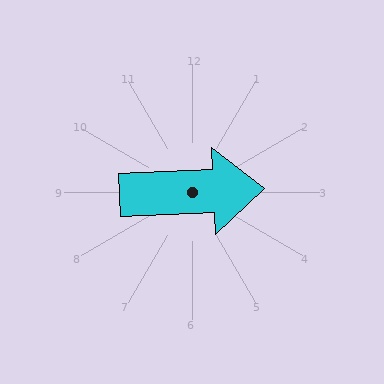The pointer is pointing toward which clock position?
Roughly 3 o'clock.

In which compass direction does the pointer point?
East.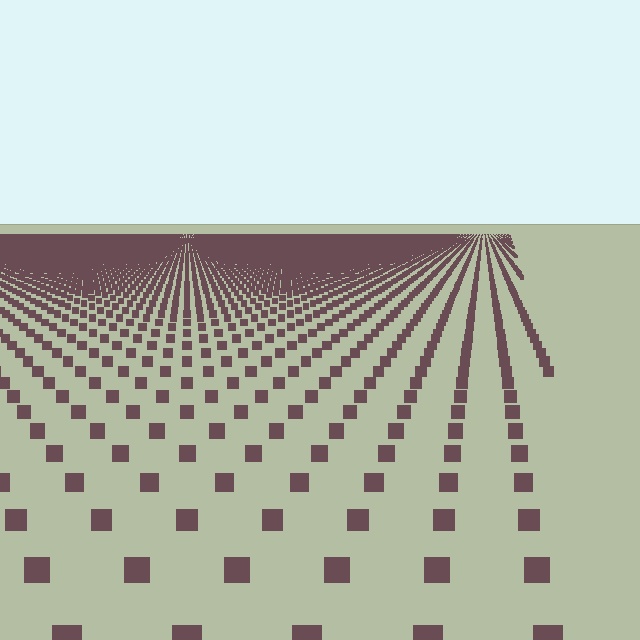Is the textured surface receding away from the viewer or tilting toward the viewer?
The surface is receding away from the viewer. Texture elements get smaller and denser toward the top.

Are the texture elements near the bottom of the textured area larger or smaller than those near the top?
Larger. Near the bottom, elements are closer to the viewer and appear at a bigger on-screen size.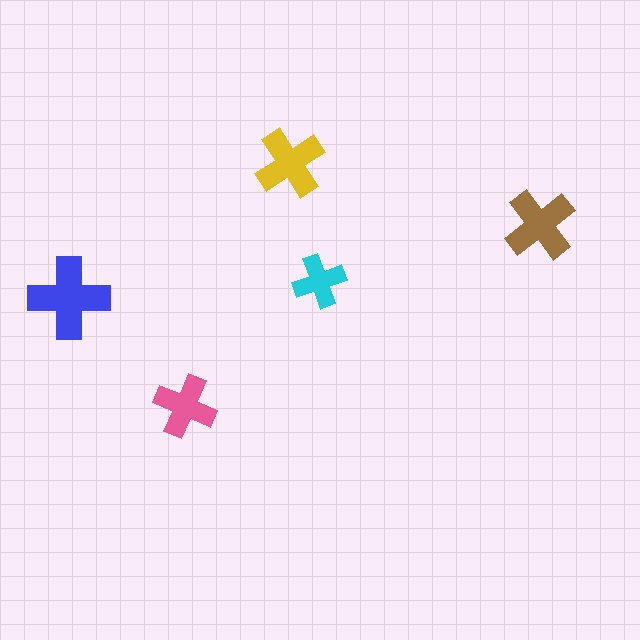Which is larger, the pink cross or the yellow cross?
The yellow one.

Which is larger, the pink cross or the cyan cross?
The pink one.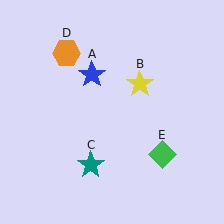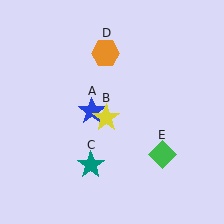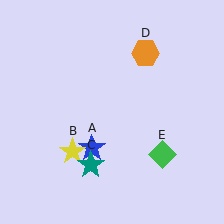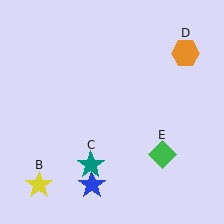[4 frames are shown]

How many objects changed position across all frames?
3 objects changed position: blue star (object A), yellow star (object B), orange hexagon (object D).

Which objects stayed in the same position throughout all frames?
Teal star (object C) and green diamond (object E) remained stationary.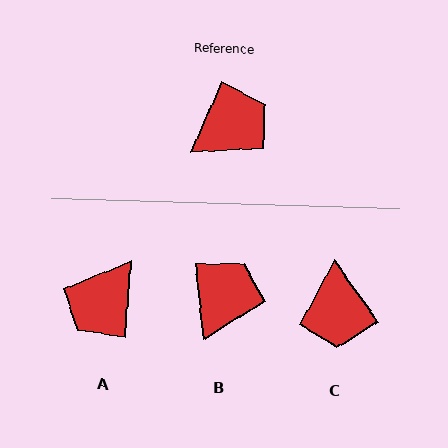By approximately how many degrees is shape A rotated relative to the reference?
Approximately 161 degrees clockwise.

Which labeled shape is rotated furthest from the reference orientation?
A, about 161 degrees away.